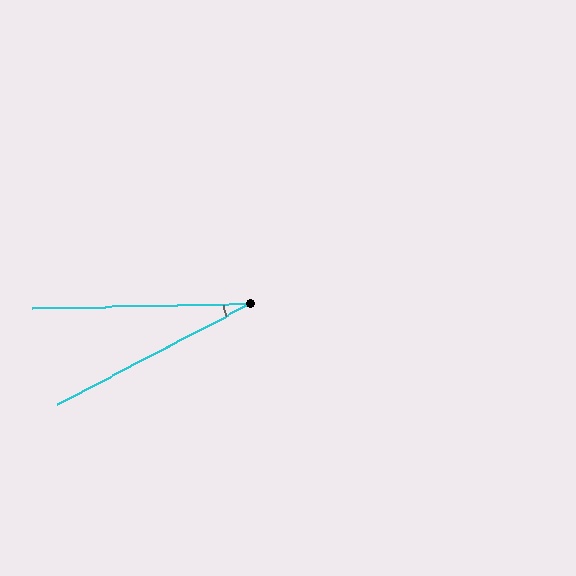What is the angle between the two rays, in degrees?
Approximately 26 degrees.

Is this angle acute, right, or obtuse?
It is acute.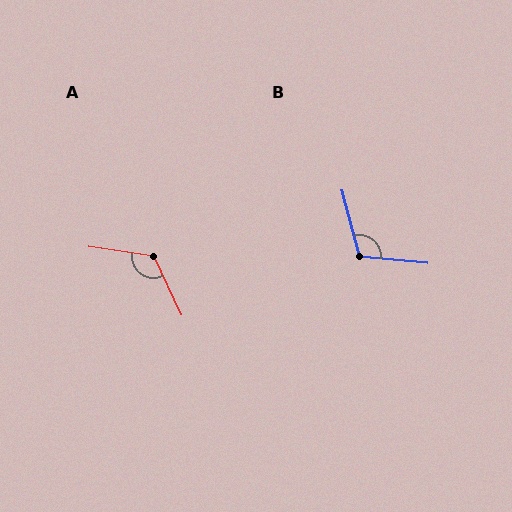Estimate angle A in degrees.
Approximately 124 degrees.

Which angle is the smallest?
B, at approximately 110 degrees.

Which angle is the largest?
A, at approximately 124 degrees.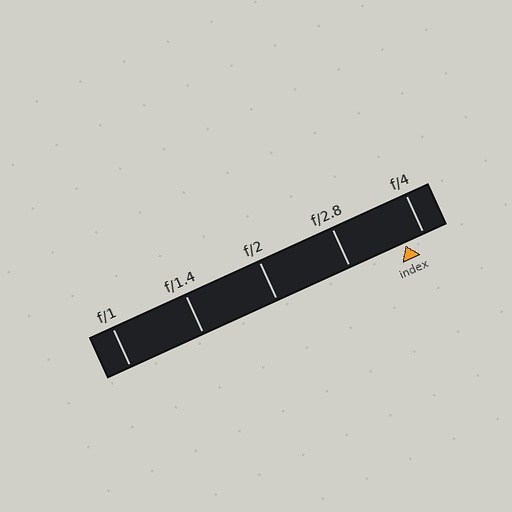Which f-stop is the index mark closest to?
The index mark is closest to f/4.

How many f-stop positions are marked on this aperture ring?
There are 5 f-stop positions marked.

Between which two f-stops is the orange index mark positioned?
The index mark is between f/2.8 and f/4.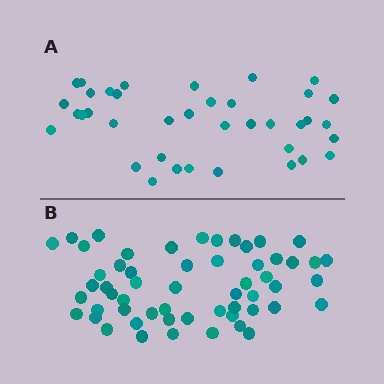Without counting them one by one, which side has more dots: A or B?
Region B (the bottom region) has more dots.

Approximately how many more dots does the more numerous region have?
Region B has approximately 20 more dots than region A.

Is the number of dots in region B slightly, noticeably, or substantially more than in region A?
Region B has substantially more. The ratio is roughly 1.5 to 1.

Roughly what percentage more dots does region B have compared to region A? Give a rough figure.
About 45% more.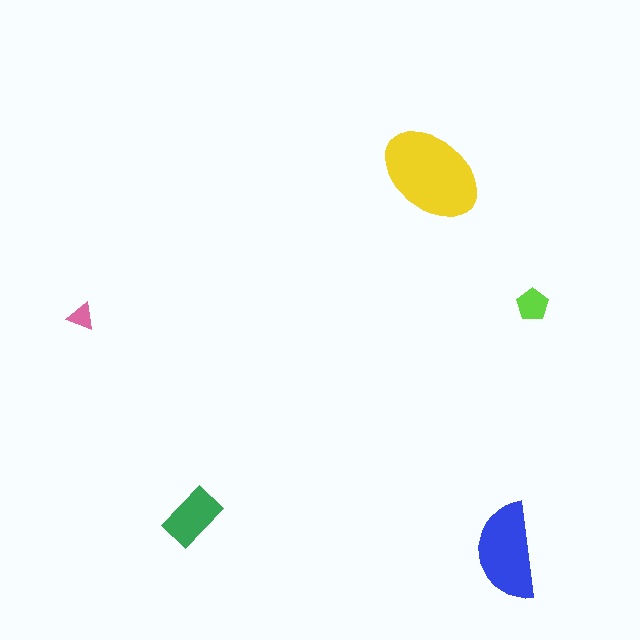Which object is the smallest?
The pink triangle.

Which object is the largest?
The yellow ellipse.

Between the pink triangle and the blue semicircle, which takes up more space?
The blue semicircle.